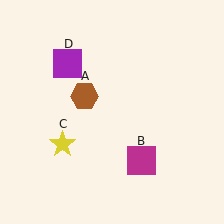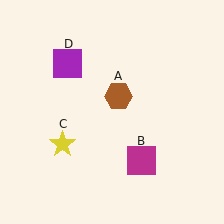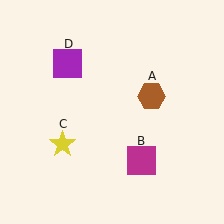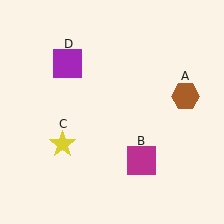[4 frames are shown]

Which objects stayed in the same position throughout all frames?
Magenta square (object B) and yellow star (object C) and purple square (object D) remained stationary.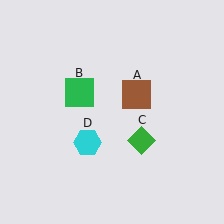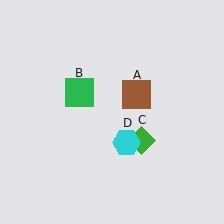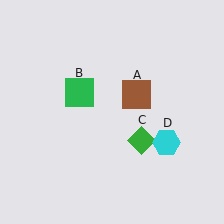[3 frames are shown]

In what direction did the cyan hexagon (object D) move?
The cyan hexagon (object D) moved right.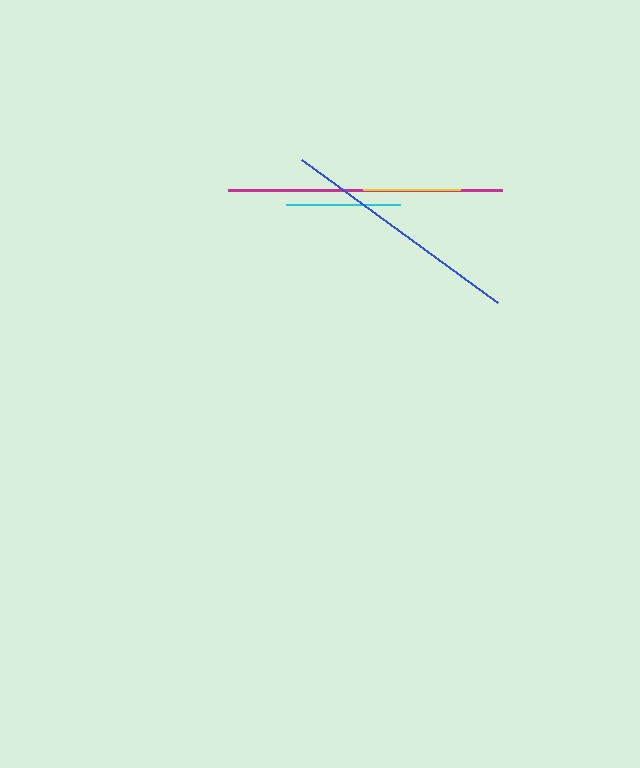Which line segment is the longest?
The magenta line is the longest at approximately 274 pixels.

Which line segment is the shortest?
The yellow line is the shortest at approximately 98 pixels.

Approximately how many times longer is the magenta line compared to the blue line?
The magenta line is approximately 1.1 times the length of the blue line.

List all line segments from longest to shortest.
From longest to shortest: magenta, blue, cyan, yellow.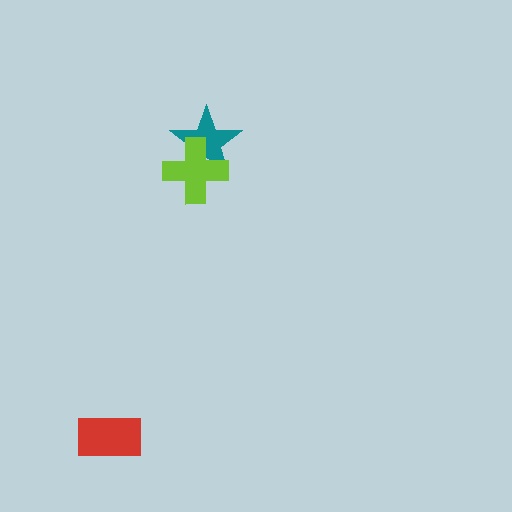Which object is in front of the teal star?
The lime cross is in front of the teal star.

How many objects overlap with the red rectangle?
0 objects overlap with the red rectangle.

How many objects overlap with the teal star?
1 object overlaps with the teal star.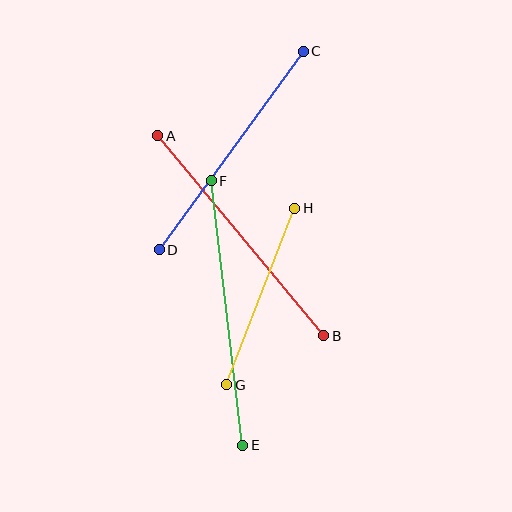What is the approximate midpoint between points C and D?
The midpoint is at approximately (231, 151) pixels.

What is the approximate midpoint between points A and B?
The midpoint is at approximately (241, 236) pixels.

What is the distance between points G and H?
The distance is approximately 189 pixels.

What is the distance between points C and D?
The distance is approximately 245 pixels.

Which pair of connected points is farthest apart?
Points E and F are farthest apart.